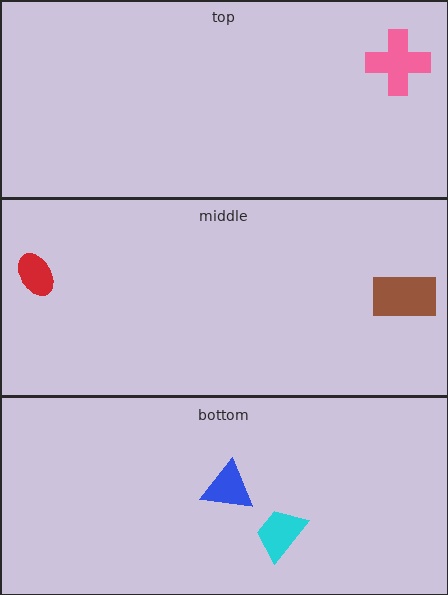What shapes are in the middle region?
The red ellipse, the brown rectangle.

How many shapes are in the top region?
1.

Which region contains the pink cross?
The top region.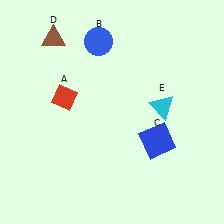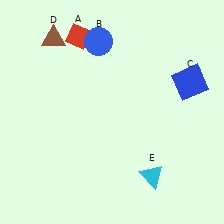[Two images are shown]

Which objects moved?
The objects that moved are: the red diamond (A), the blue square (C), the cyan triangle (E).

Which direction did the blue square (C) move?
The blue square (C) moved up.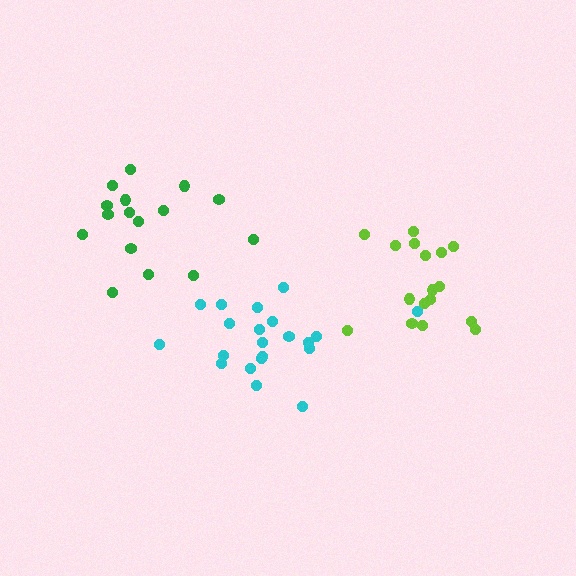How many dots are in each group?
Group 1: 21 dots, Group 2: 17 dots, Group 3: 16 dots (54 total).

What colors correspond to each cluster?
The clusters are colored: cyan, lime, green.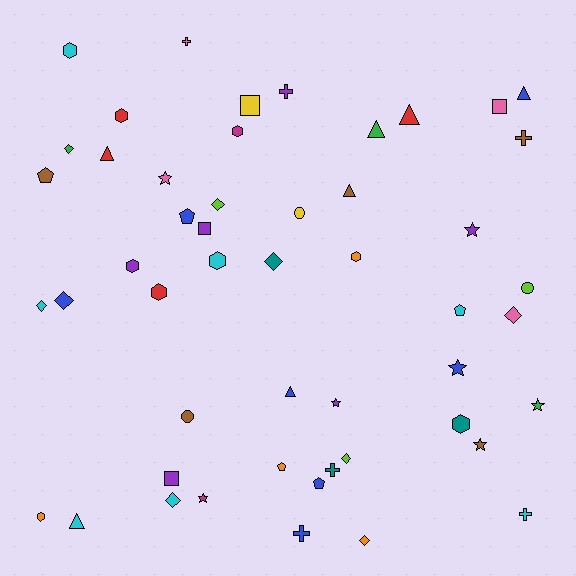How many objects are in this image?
There are 50 objects.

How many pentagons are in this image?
There are 5 pentagons.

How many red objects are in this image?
There are 4 red objects.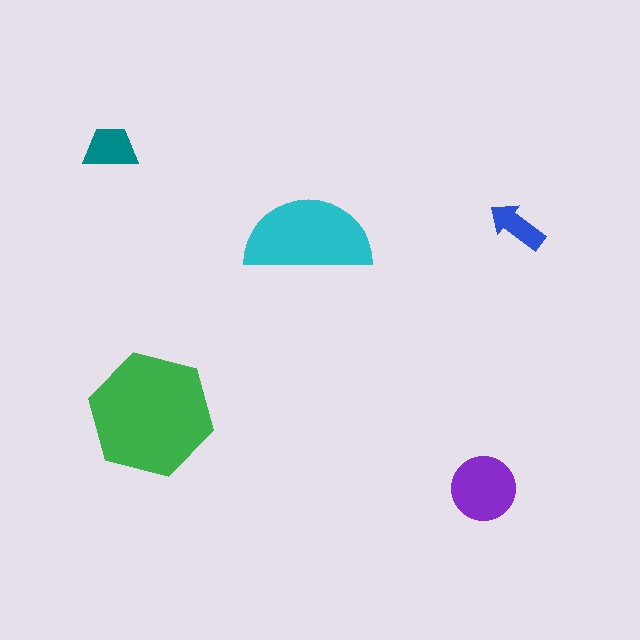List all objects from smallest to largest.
The blue arrow, the teal trapezoid, the purple circle, the cyan semicircle, the green hexagon.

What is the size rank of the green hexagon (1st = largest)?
1st.